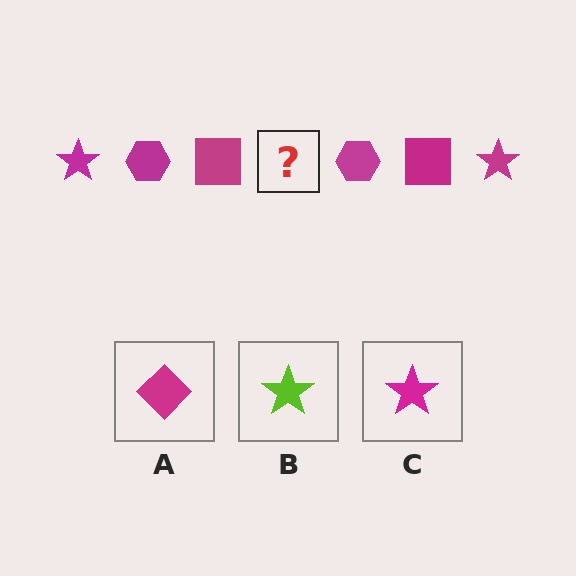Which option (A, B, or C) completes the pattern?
C.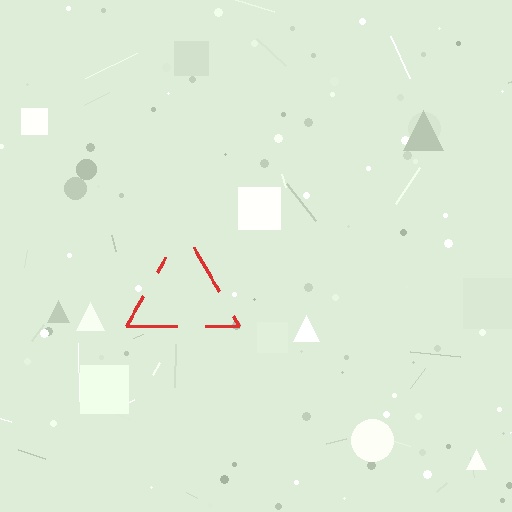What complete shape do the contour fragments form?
The contour fragments form a triangle.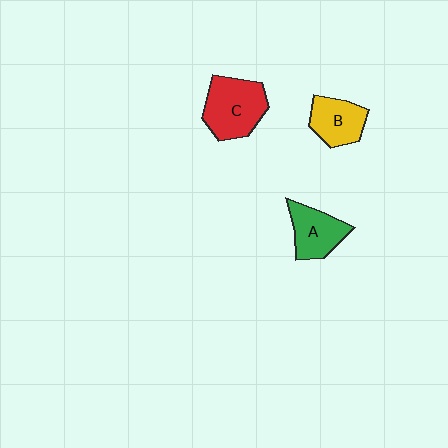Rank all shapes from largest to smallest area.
From largest to smallest: C (red), A (green), B (yellow).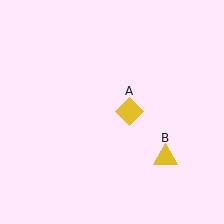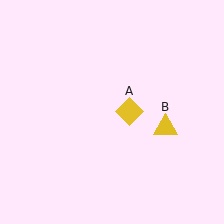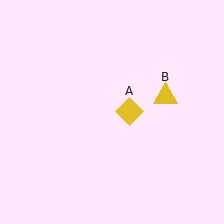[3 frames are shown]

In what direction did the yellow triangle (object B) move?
The yellow triangle (object B) moved up.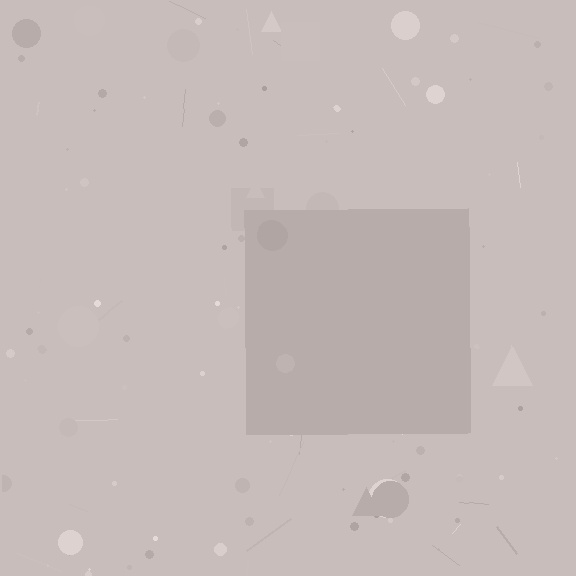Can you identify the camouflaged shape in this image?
The camouflaged shape is a square.